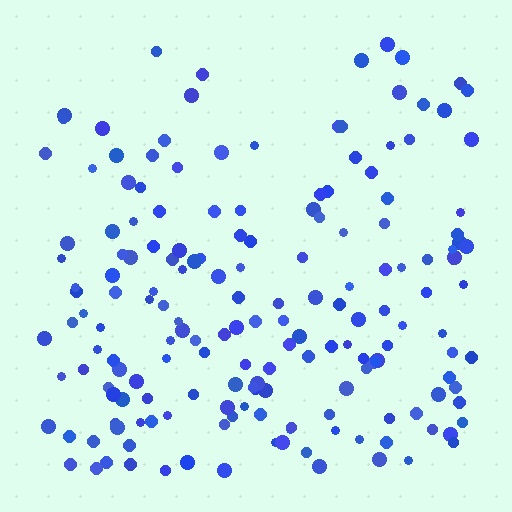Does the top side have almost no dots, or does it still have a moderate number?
Still a moderate number, just noticeably fewer than the bottom.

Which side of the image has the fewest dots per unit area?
The top.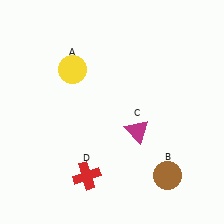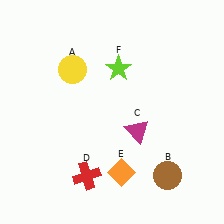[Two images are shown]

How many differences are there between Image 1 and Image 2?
There are 2 differences between the two images.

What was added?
An orange diamond (E), a lime star (F) were added in Image 2.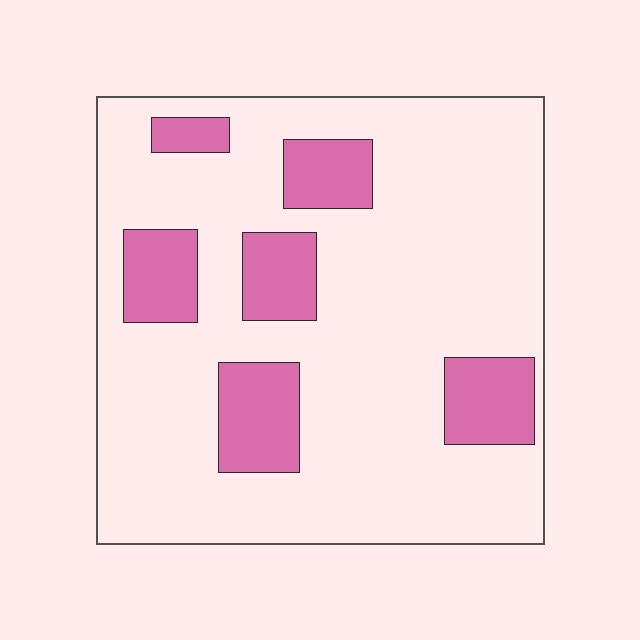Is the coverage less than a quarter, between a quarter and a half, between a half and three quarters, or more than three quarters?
Less than a quarter.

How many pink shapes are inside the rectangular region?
6.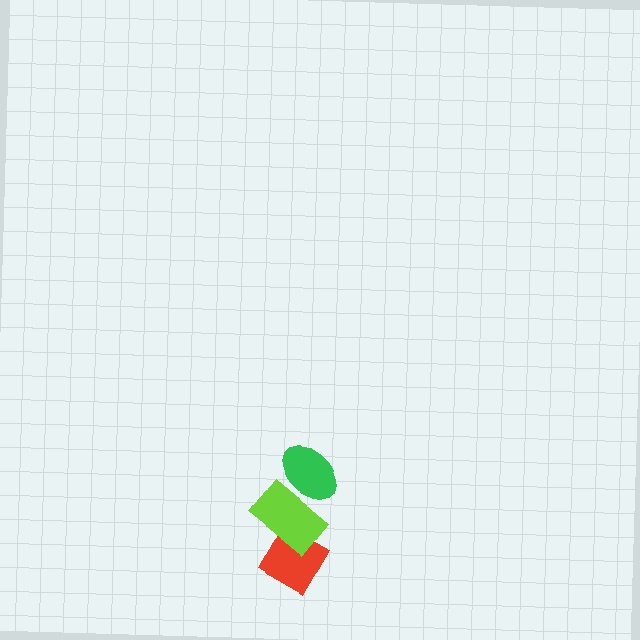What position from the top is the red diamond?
The red diamond is 3rd from the top.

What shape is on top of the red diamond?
The lime rectangle is on top of the red diamond.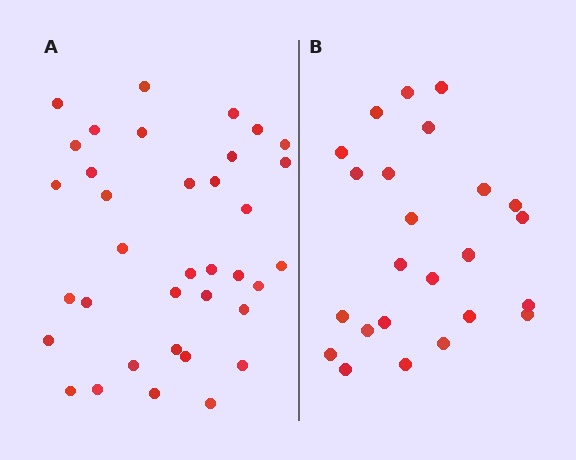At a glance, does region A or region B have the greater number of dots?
Region A (the left region) has more dots.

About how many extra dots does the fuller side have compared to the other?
Region A has roughly 12 or so more dots than region B.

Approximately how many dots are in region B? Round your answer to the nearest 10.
About 20 dots. (The exact count is 24, which rounds to 20.)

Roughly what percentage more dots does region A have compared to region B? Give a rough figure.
About 50% more.